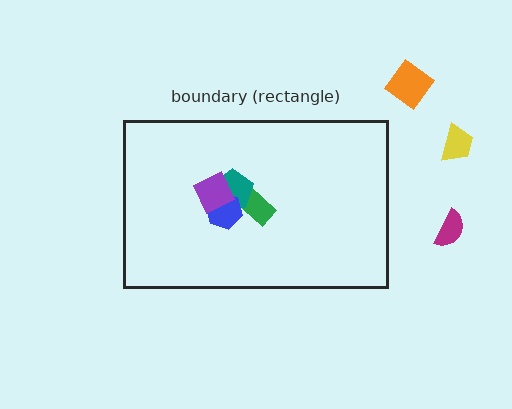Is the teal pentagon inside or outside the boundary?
Inside.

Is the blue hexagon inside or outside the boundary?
Inside.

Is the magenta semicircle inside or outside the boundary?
Outside.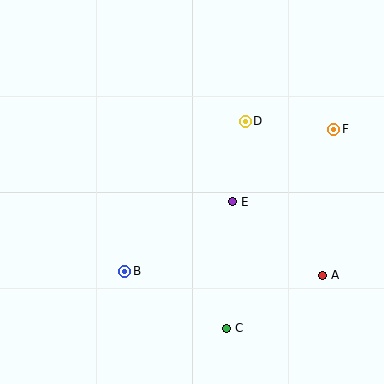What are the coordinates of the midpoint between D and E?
The midpoint between D and E is at (239, 161).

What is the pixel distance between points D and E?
The distance between D and E is 82 pixels.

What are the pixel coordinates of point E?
Point E is at (233, 202).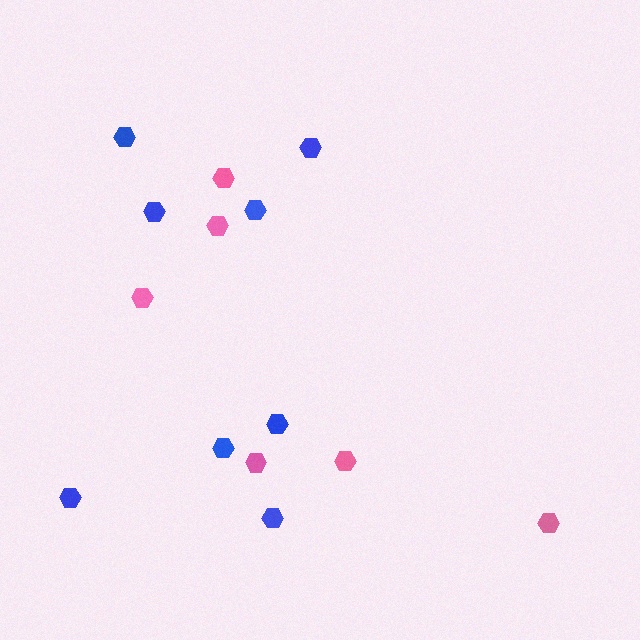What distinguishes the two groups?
There are 2 groups: one group of pink hexagons (6) and one group of blue hexagons (8).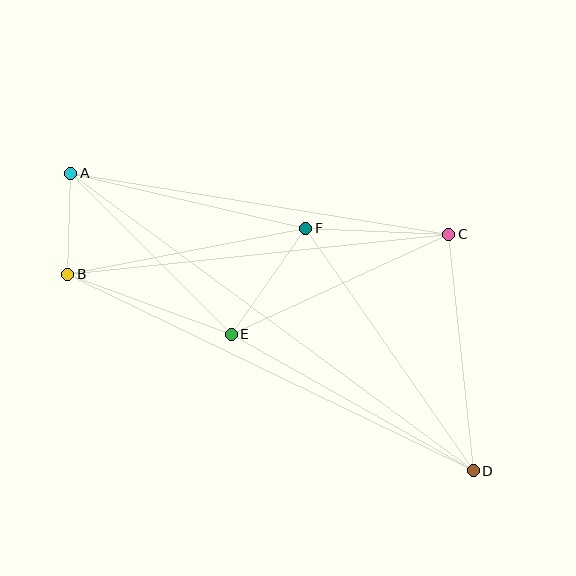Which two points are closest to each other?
Points A and B are closest to each other.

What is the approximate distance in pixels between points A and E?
The distance between A and E is approximately 228 pixels.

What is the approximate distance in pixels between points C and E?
The distance between C and E is approximately 239 pixels.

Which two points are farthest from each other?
Points A and D are farthest from each other.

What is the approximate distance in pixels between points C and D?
The distance between C and D is approximately 238 pixels.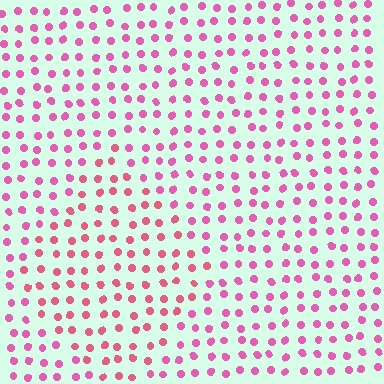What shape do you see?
I see a diamond.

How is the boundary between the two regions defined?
The boundary is defined purely by a slight shift in hue (about 23 degrees). Spacing, size, and orientation are identical on both sides.